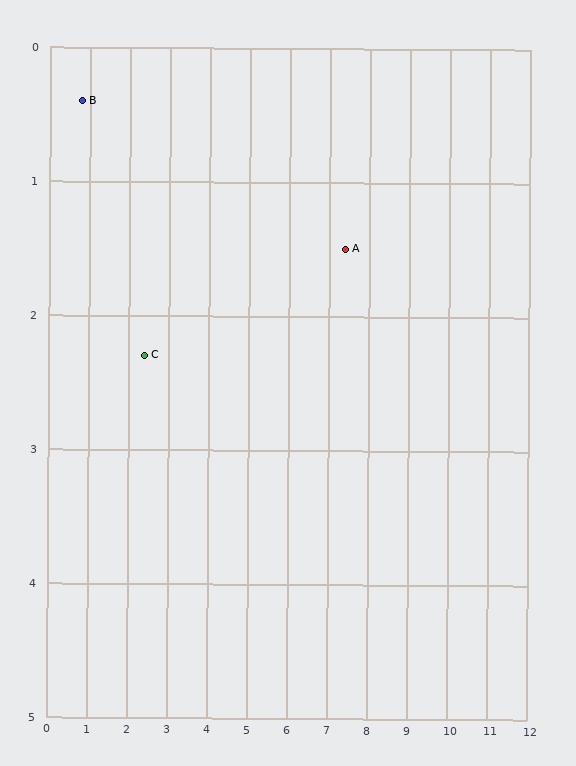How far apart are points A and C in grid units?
Points A and C are about 5.1 grid units apart.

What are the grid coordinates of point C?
Point C is at approximately (2.4, 2.3).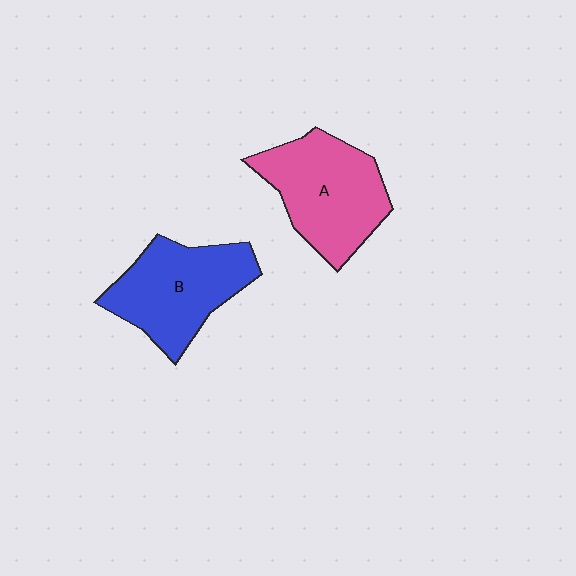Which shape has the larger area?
Shape A (pink).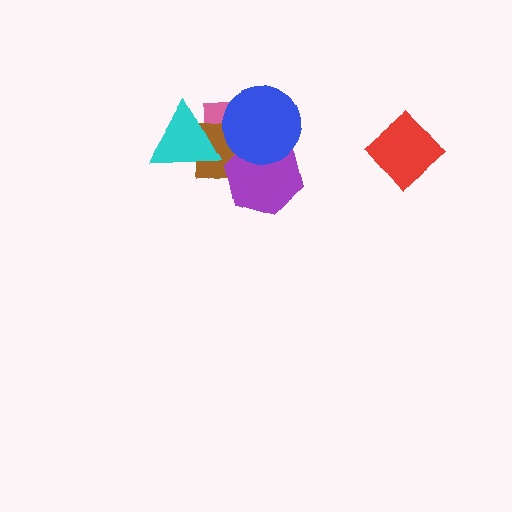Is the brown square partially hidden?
Yes, it is partially covered by another shape.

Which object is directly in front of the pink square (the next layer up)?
The brown square is directly in front of the pink square.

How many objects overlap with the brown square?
4 objects overlap with the brown square.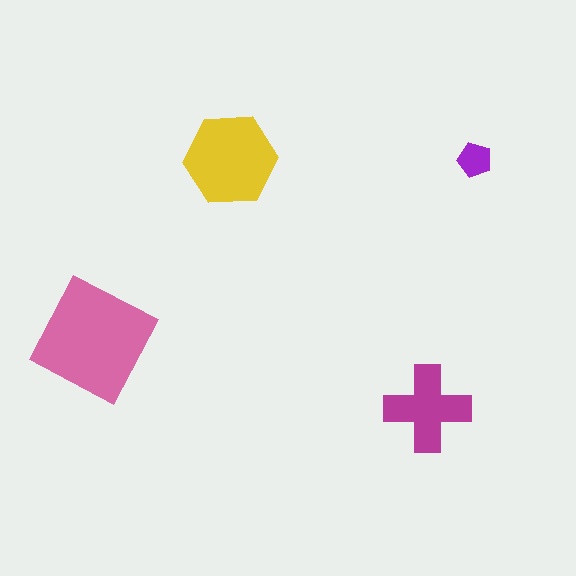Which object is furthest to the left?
The pink square is leftmost.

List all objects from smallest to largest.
The purple pentagon, the magenta cross, the yellow hexagon, the pink square.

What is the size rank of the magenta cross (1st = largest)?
3rd.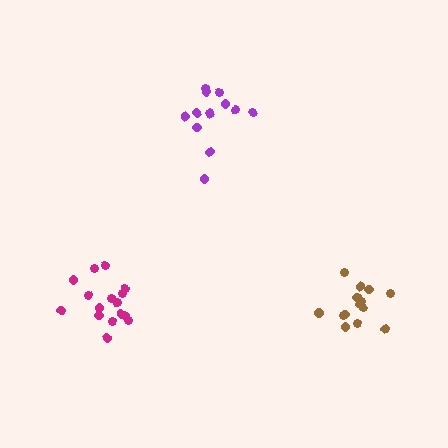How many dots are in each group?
Group 1: 14 dots, Group 2: 13 dots, Group 3: 16 dots (43 total).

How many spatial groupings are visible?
There are 3 spatial groupings.